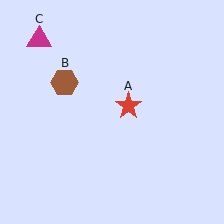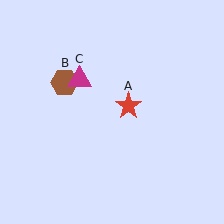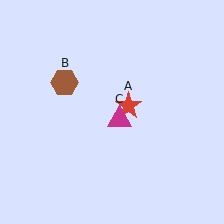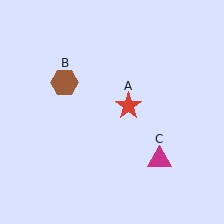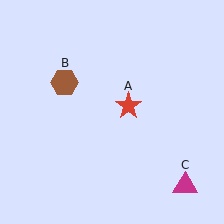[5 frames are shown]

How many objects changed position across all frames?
1 object changed position: magenta triangle (object C).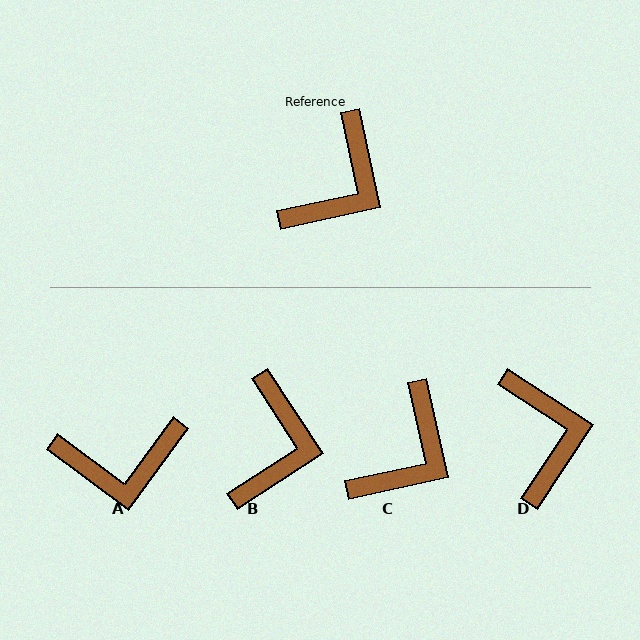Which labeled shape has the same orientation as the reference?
C.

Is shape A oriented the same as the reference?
No, it is off by about 49 degrees.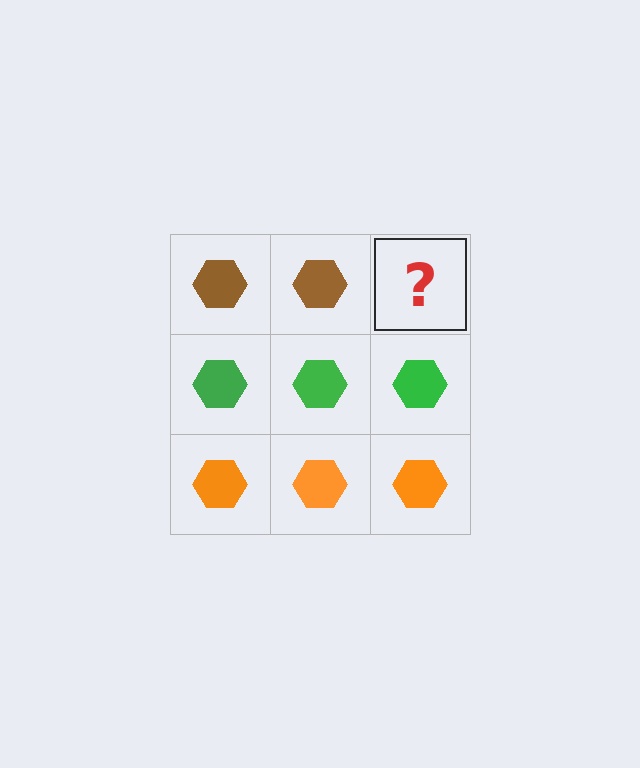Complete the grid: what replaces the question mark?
The question mark should be replaced with a brown hexagon.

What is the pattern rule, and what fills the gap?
The rule is that each row has a consistent color. The gap should be filled with a brown hexagon.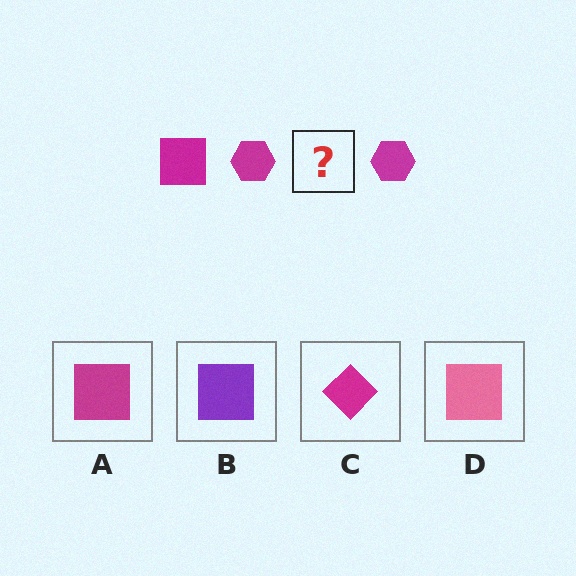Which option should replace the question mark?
Option A.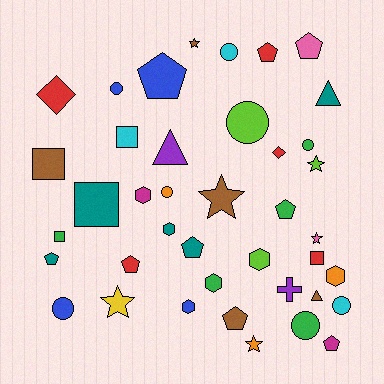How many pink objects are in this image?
There are 2 pink objects.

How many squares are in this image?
There are 5 squares.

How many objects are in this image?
There are 40 objects.